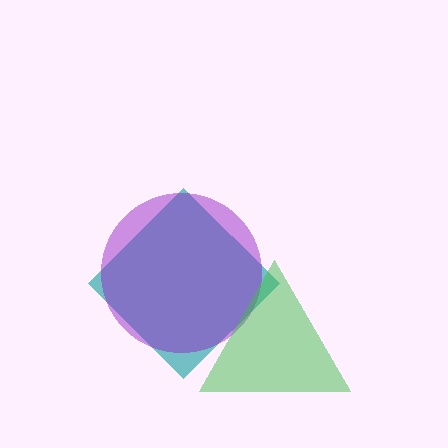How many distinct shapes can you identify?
There are 3 distinct shapes: a teal diamond, a purple circle, a green triangle.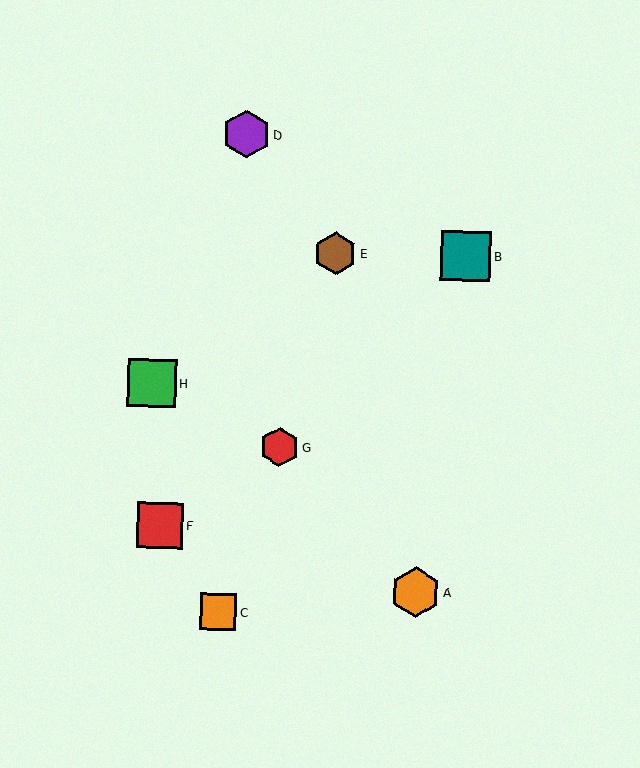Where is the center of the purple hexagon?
The center of the purple hexagon is at (246, 134).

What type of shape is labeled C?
Shape C is an orange square.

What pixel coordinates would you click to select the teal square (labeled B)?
Click at (466, 256) to select the teal square B.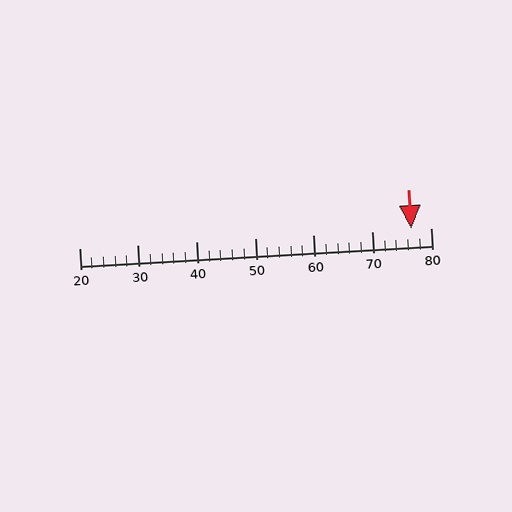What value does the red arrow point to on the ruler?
The red arrow points to approximately 77.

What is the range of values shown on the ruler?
The ruler shows values from 20 to 80.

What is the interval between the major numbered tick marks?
The major tick marks are spaced 10 units apart.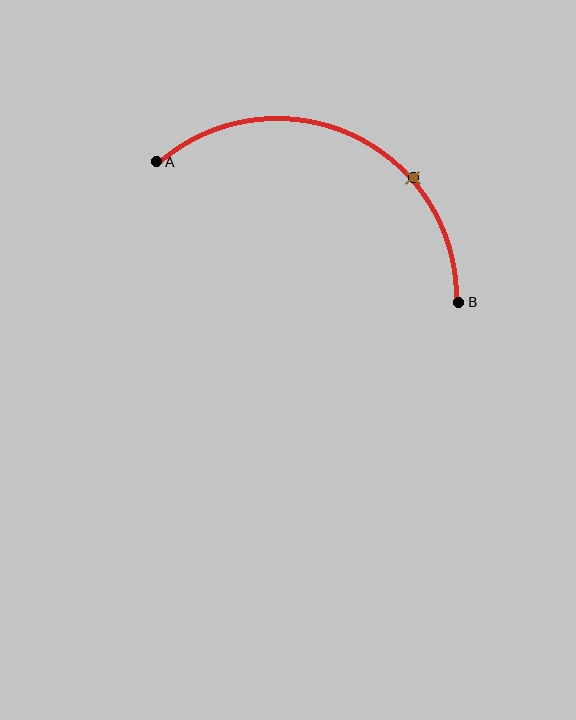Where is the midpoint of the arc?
The arc midpoint is the point on the curve farthest from the straight line joining A and B. It sits above that line.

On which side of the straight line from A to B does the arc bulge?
The arc bulges above the straight line connecting A and B.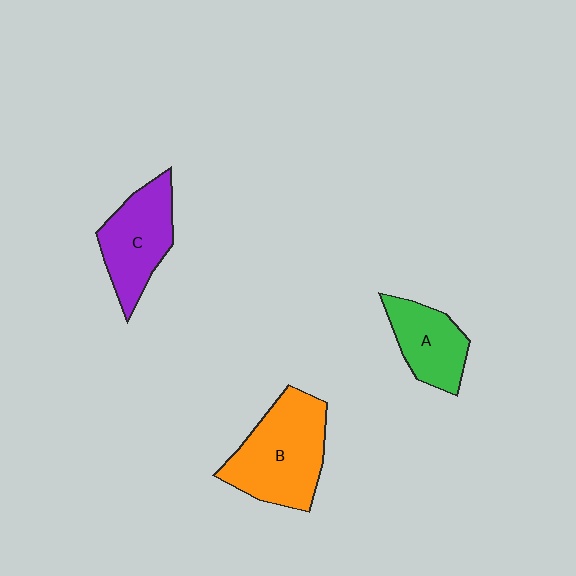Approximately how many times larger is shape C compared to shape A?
Approximately 1.3 times.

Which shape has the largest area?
Shape B (orange).